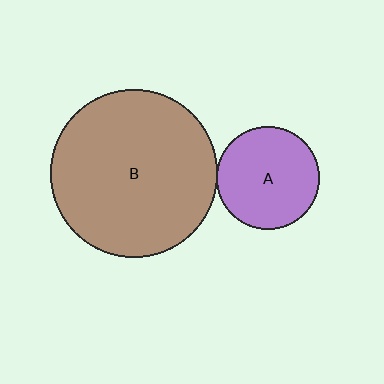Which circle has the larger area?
Circle B (brown).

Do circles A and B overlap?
Yes.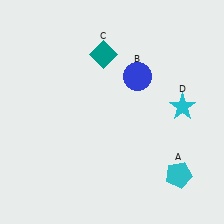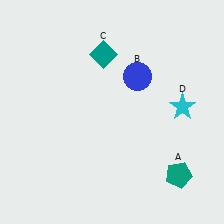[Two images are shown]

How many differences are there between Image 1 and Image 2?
There is 1 difference between the two images.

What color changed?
The pentagon (A) changed from cyan in Image 1 to teal in Image 2.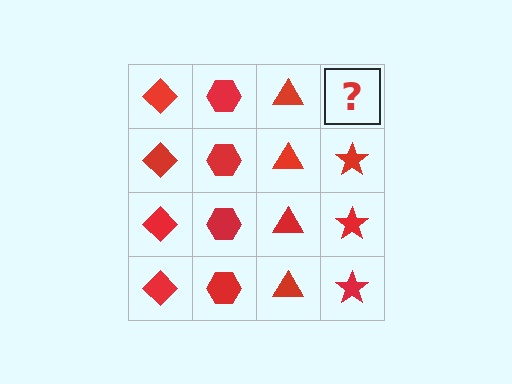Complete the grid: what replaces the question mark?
The question mark should be replaced with a red star.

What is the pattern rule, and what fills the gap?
The rule is that each column has a consistent shape. The gap should be filled with a red star.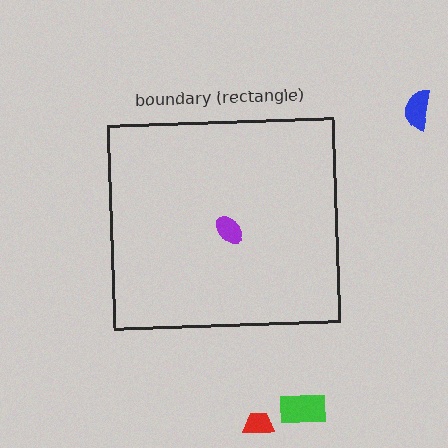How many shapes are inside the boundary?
1 inside, 3 outside.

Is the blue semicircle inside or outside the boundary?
Outside.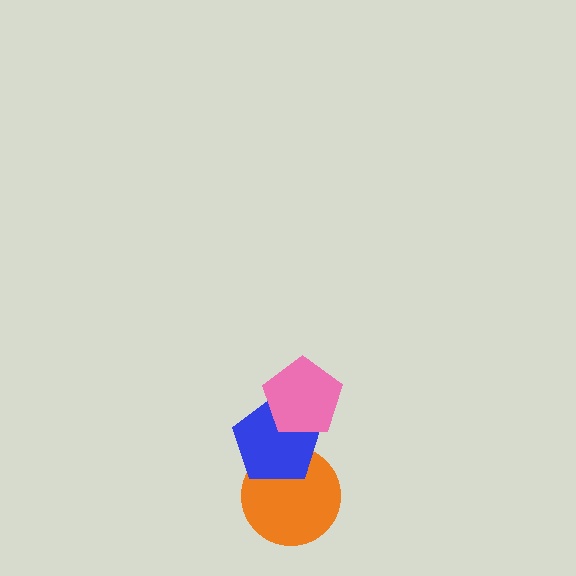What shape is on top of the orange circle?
The blue pentagon is on top of the orange circle.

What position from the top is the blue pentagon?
The blue pentagon is 2nd from the top.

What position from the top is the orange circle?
The orange circle is 3rd from the top.